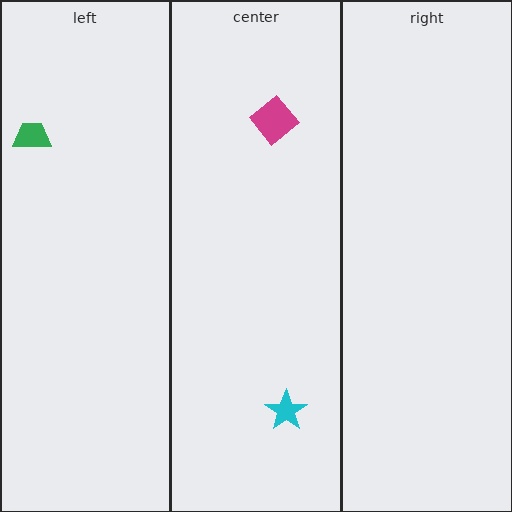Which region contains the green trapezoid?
The left region.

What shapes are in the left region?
The green trapezoid.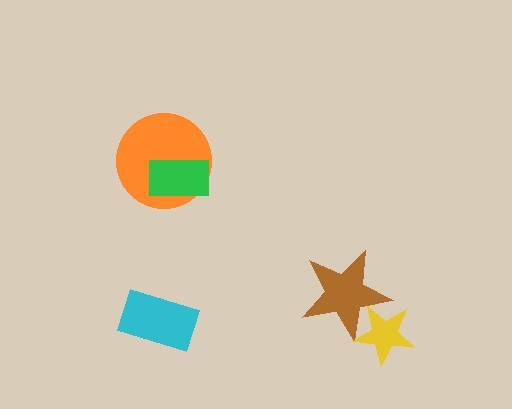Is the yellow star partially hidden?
No, no other shape covers it.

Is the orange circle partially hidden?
Yes, it is partially covered by another shape.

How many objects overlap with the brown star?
1 object overlaps with the brown star.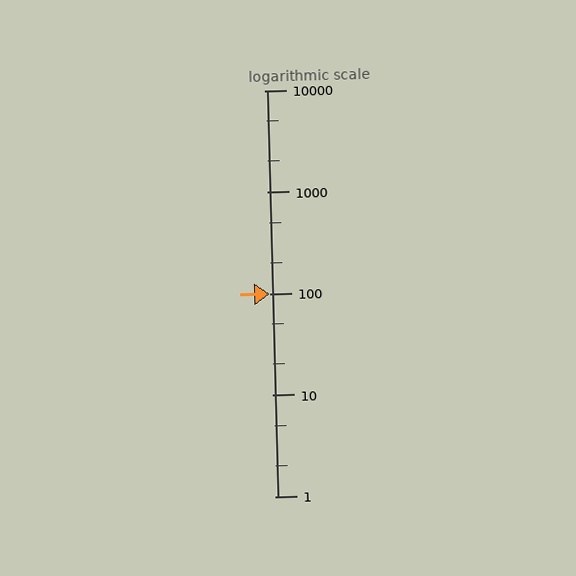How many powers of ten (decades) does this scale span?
The scale spans 4 decades, from 1 to 10000.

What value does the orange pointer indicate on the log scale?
The pointer indicates approximately 100.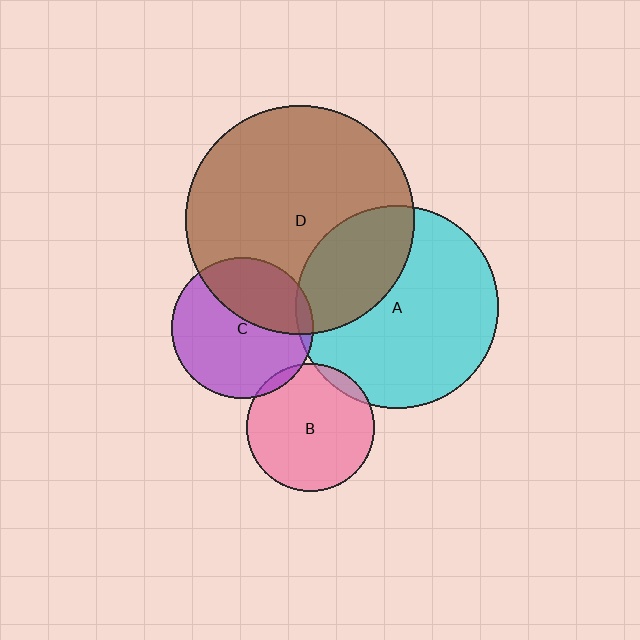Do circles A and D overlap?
Yes.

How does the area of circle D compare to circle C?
Approximately 2.6 times.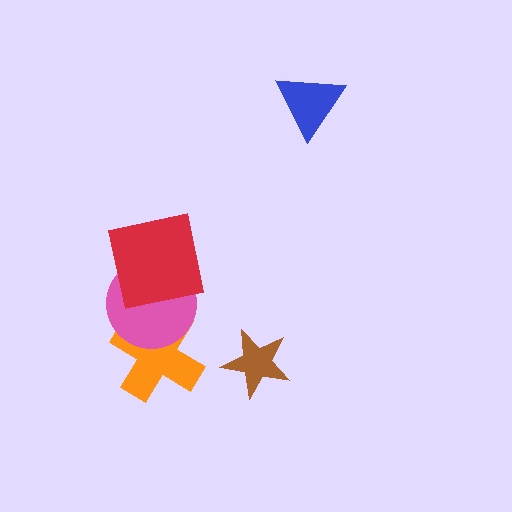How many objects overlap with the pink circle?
2 objects overlap with the pink circle.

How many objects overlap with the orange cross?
1 object overlaps with the orange cross.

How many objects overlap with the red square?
1 object overlaps with the red square.